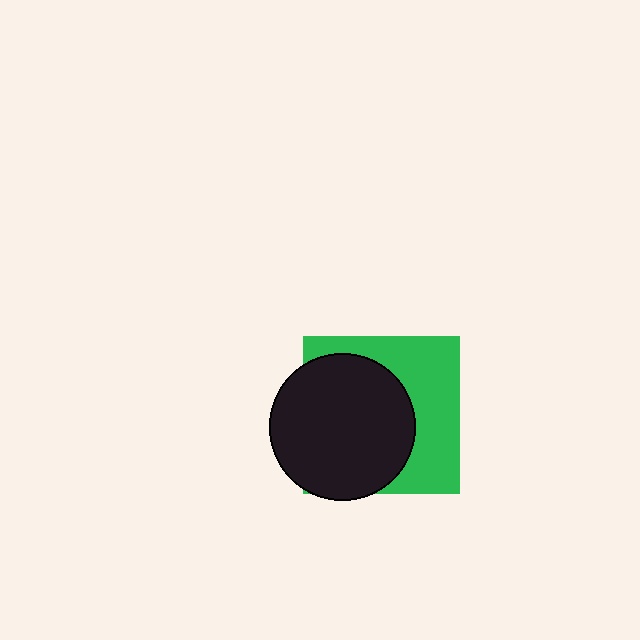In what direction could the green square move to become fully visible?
The green square could move right. That would shift it out from behind the black circle entirely.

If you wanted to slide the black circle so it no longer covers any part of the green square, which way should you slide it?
Slide it left — that is the most direct way to separate the two shapes.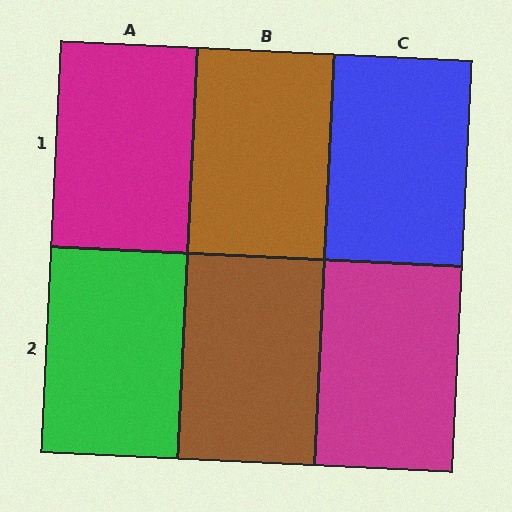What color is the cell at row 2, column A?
Green.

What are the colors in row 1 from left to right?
Magenta, brown, blue.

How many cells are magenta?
2 cells are magenta.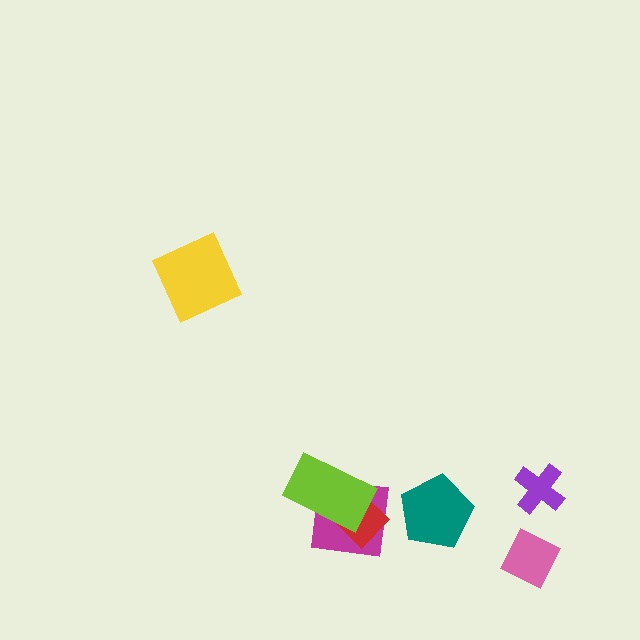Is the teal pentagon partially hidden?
No, no other shape covers it.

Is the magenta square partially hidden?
Yes, it is partially covered by another shape.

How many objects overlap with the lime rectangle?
2 objects overlap with the lime rectangle.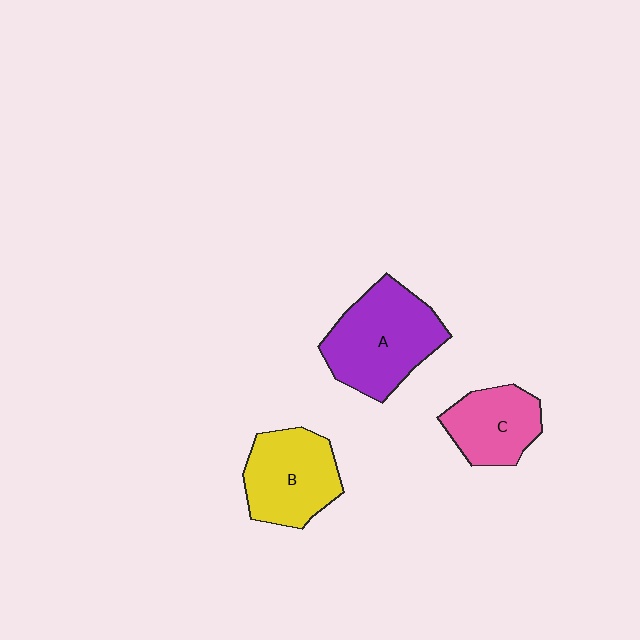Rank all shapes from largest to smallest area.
From largest to smallest: A (purple), B (yellow), C (pink).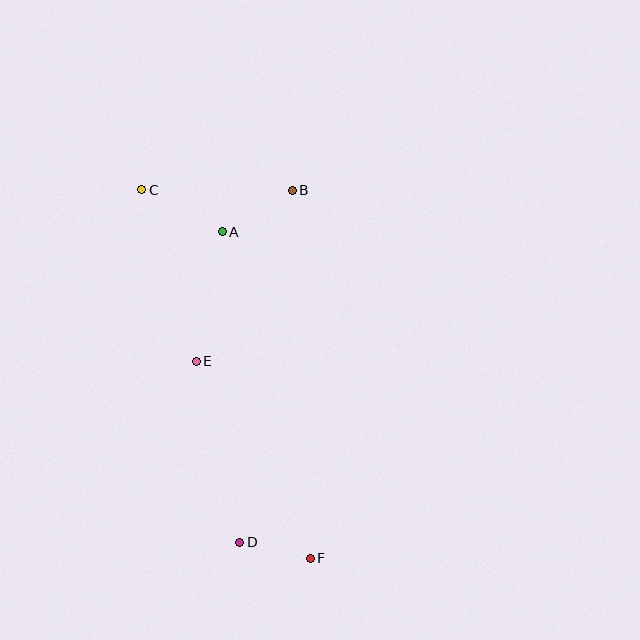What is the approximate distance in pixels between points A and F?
The distance between A and F is approximately 338 pixels.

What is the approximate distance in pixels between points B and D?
The distance between B and D is approximately 356 pixels.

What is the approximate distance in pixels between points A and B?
The distance between A and B is approximately 82 pixels.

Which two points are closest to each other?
Points D and F are closest to each other.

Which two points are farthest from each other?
Points C and F are farthest from each other.